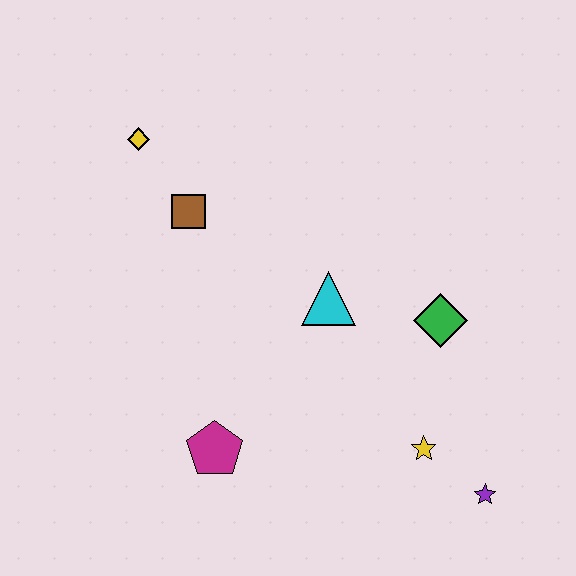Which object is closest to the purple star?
The yellow star is closest to the purple star.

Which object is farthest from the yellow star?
The yellow diamond is farthest from the yellow star.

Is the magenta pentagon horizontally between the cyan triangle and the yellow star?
No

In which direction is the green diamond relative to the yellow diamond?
The green diamond is to the right of the yellow diamond.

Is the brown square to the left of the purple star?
Yes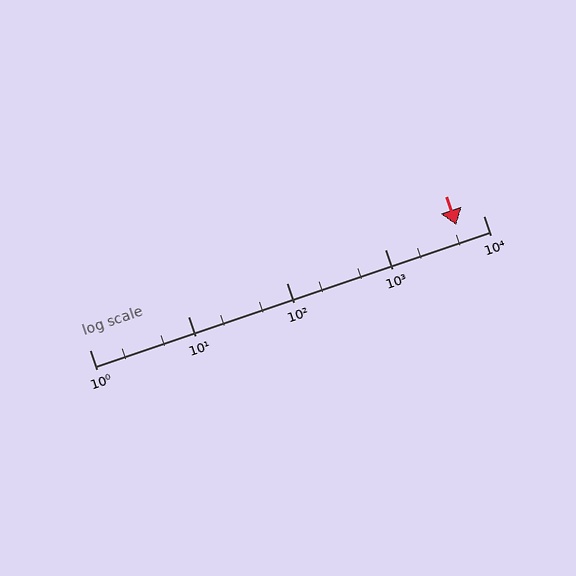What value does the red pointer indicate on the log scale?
The pointer indicates approximately 5300.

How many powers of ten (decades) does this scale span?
The scale spans 4 decades, from 1 to 10000.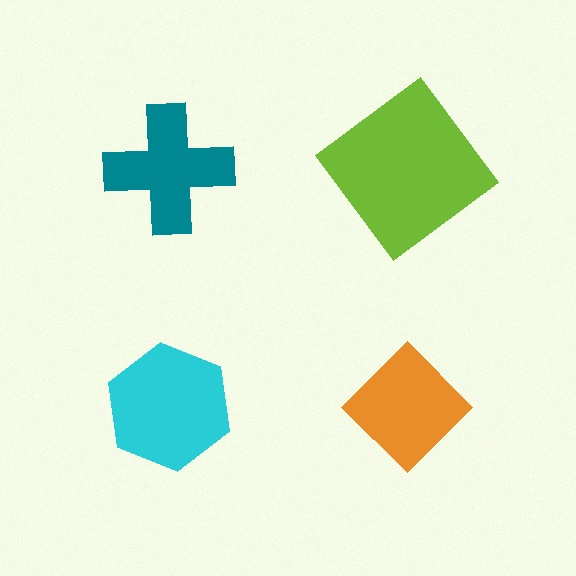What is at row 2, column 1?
A cyan hexagon.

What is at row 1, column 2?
A lime diamond.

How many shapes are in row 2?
2 shapes.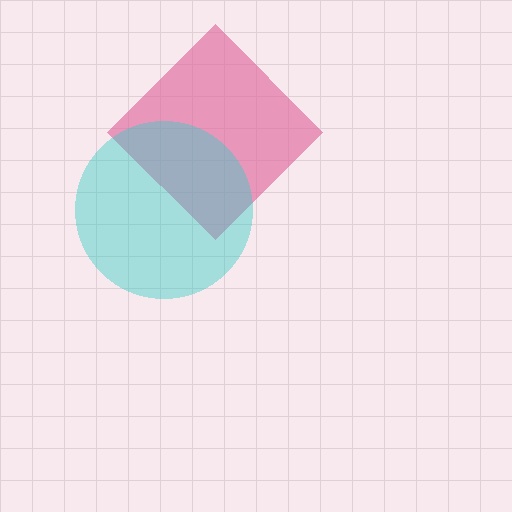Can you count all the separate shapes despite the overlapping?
Yes, there are 2 separate shapes.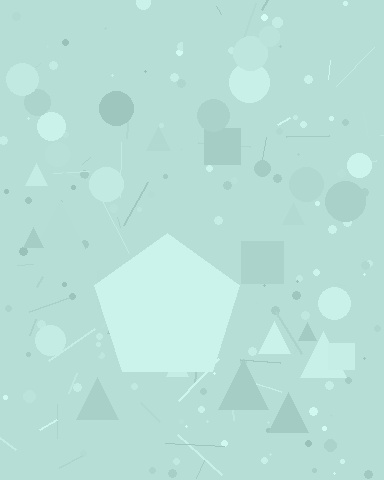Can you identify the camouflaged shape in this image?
The camouflaged shape is a pentagon.